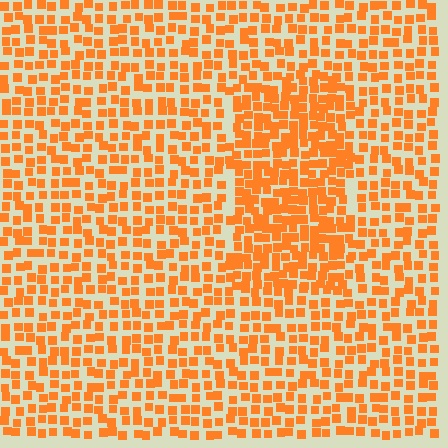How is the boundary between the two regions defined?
The boundary is defined by a change in element density (approximately 1.6x ratio). All elements are the same color, size, and shape.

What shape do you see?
I see a rectangle.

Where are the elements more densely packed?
The elements are more densely packed inside the rectangle boundary.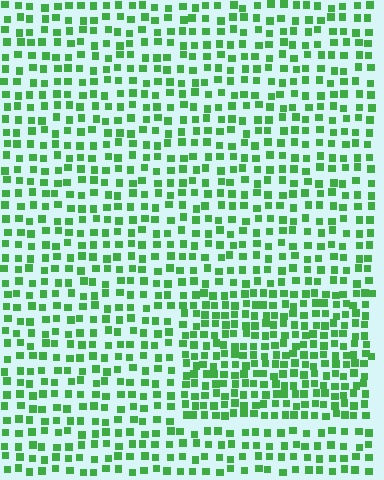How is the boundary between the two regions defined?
The boundary is defined by a change in element density (approximately 1.6x ratio). All elements are the same color, size, and shape.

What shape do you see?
I see a rectangle.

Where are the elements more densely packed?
The elements are more densely packed inside the rectangle boundary.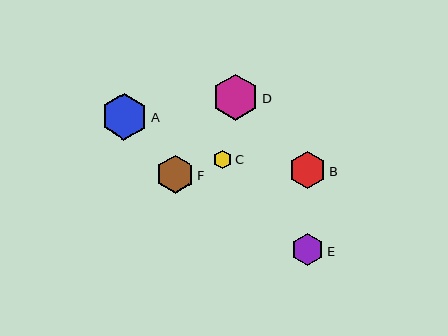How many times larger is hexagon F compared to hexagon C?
Hexagon F is approximately 2.0 times the size of hexagon C.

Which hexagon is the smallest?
Hexagon C is the smallest with a size of approximately 18 pixels.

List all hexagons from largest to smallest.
From largest to smallest: A, D, F, B, E, C.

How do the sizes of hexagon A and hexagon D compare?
Hexagon A and hexagon D are approximately the same size.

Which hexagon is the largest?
Hexagon A is the largest with a size of approximately 47 pixels.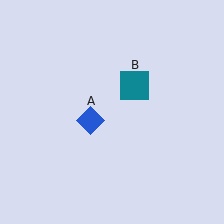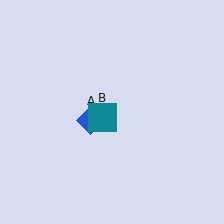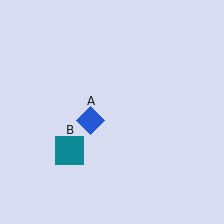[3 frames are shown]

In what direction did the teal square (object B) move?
The teal square (object B) moved down and to the left.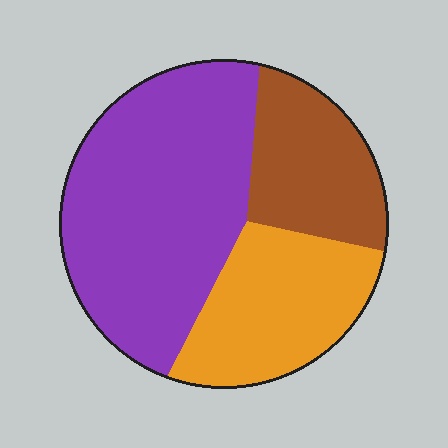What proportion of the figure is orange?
Orange covers about 25% of the figure.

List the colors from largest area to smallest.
From largest to smallest: purple, orange, brown.